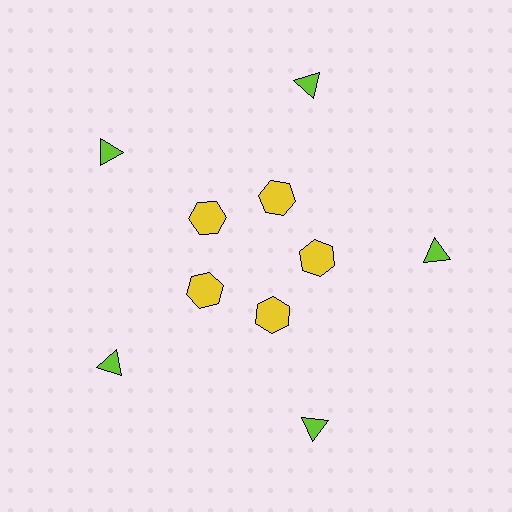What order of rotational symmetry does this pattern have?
This pattern has 5-fold rotational symmetry.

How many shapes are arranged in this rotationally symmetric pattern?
There are 10 shapes, arranged in 5 groups of 2.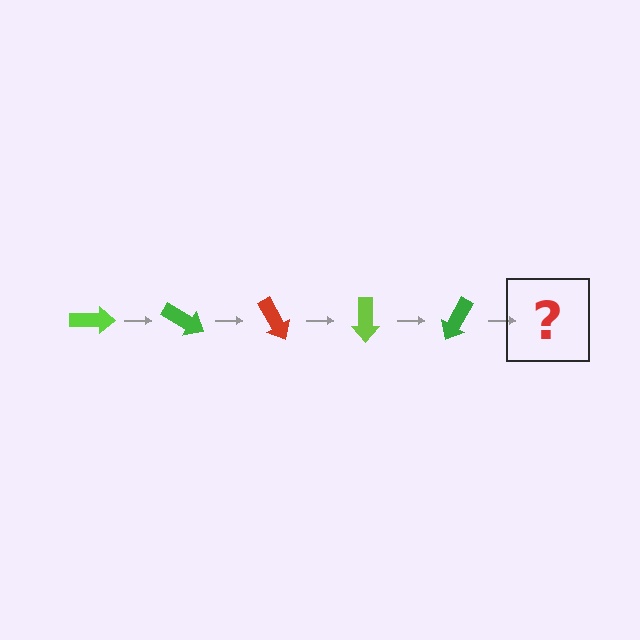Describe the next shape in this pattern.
It should be a red arrow, rotated 150 degrees from the start.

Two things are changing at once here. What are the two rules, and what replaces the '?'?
The two rules are that it rotates 30 degrees each step and the color cycles through lime, green, and red. The '?' should be a red arrow, rotated 150 degrees from the start.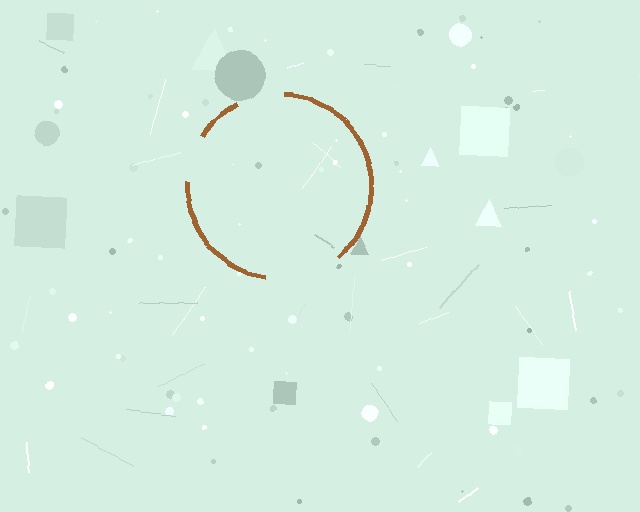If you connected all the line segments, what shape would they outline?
They would outline a circle.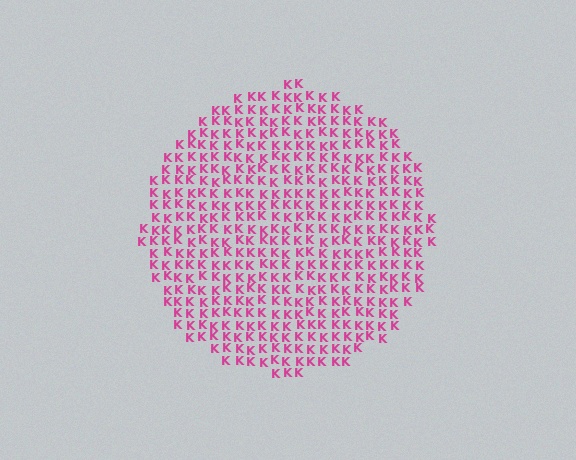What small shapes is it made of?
It is made of small letter K's.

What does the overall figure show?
The overall figure shows a circle.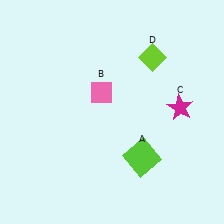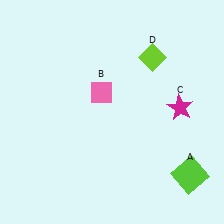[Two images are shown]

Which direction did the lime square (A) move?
The lime square (A) moved right.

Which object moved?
The lime square (A) moved right.